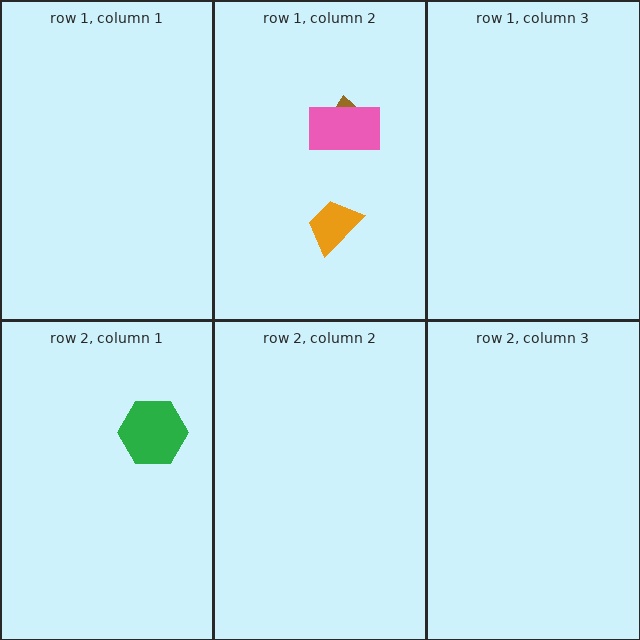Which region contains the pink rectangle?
The row 1, column 2 region.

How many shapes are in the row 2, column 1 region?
1.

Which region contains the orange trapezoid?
The row 1, column 2 region.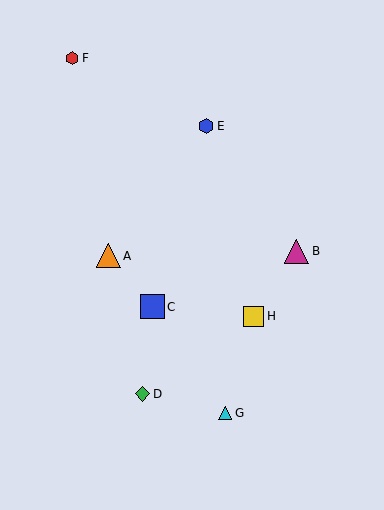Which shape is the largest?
The magenta triangle (labeled B) is the largest.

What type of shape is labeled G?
Shape G is a cyan triangle.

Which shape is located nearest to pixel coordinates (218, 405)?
The cyan triangle (labeled G) at (225, 413) is nearest to that location.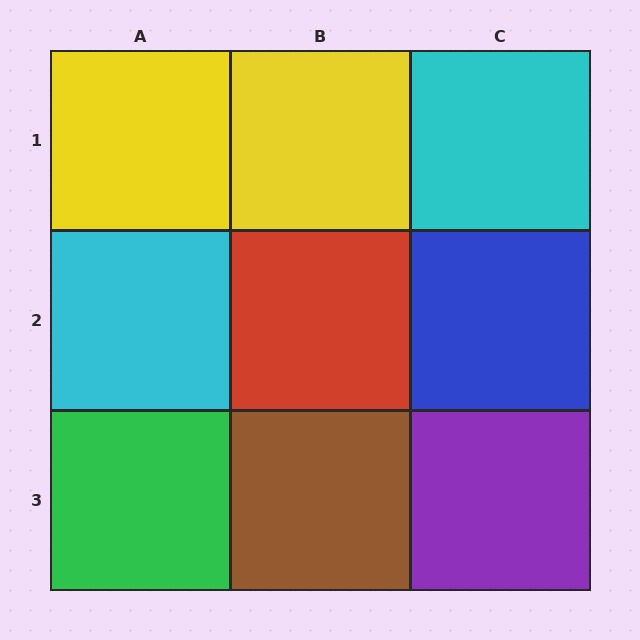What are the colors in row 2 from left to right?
Cyan, red, blue.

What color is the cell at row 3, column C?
Purple.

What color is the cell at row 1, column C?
Cyan.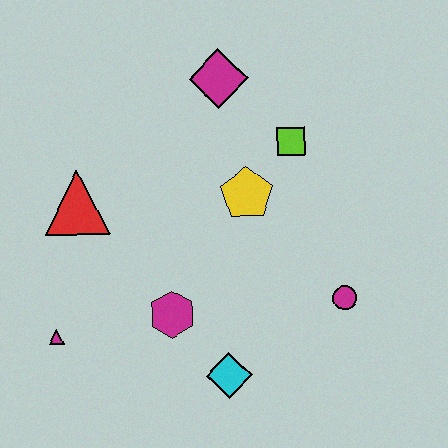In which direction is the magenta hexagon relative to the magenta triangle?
The magenta hexagon is to the right of the magenta triangle.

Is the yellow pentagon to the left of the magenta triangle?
No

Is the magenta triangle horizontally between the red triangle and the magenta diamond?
No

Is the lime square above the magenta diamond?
No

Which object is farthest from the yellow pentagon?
The magenta triangle is farthest from the yellow pentagon.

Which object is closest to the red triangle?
The magenta triangle is closest to the red triangle.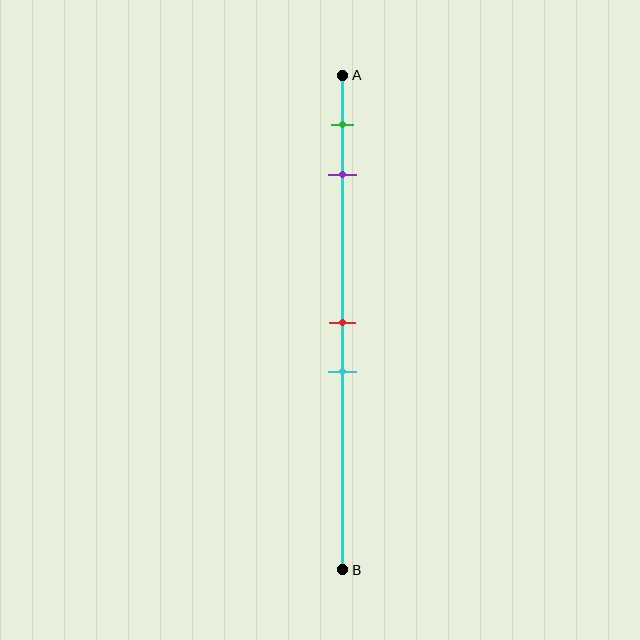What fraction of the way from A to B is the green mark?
The green mark is approximately 10% (0.1) of the way from A to B.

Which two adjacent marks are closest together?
The red and cyan marks are the closest adjacent pair.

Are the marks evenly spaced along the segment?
No, the marks are not evenly spaced.